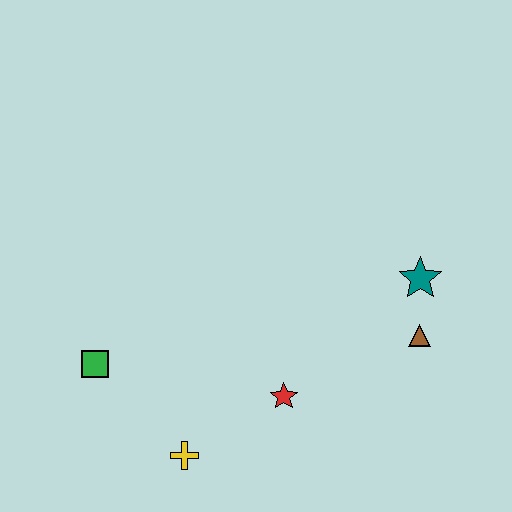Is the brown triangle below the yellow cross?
No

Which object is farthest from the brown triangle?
The green square is farthest from the brown triangle.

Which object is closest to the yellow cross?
The red star is closest to the yellow cross.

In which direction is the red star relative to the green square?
The red star is to the right of the green square.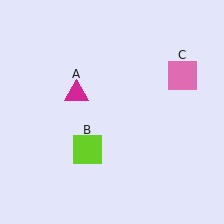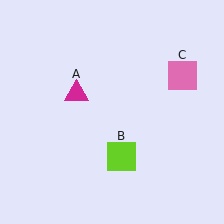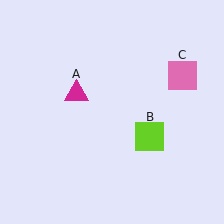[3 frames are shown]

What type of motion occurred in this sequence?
The lime square (object B) rotated counterclockwise around the center of the scene.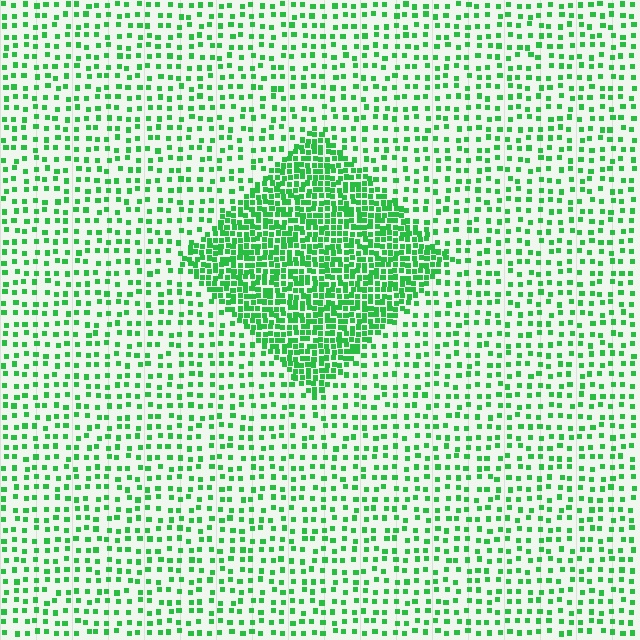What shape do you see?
I see a diamond.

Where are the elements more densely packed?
The elements are more densely packed inside the diamond boundary.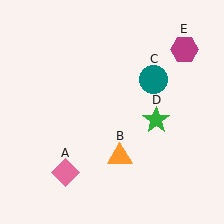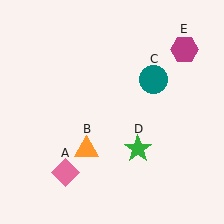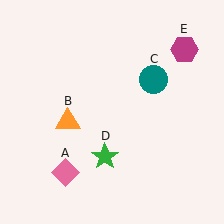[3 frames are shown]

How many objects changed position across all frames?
2 objects changed position: orange triangle (object B), green star (object D).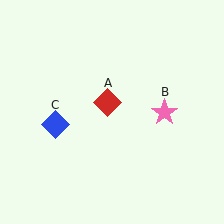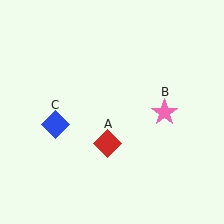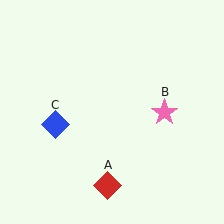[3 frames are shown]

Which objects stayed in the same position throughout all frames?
Pink star (object B) and blue diamond (object C) remained stationary.